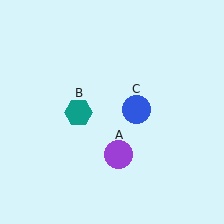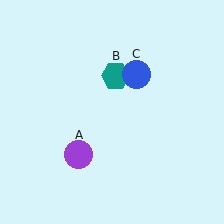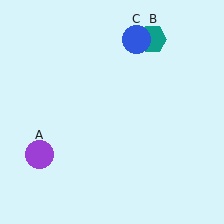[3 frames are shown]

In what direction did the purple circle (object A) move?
The purple circle (object A) moved left.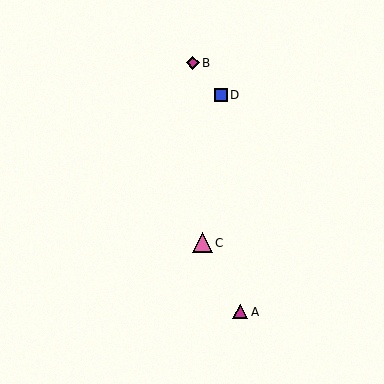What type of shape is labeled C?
Shape C is a pink triangle.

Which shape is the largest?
The pink triangle (labeled C) is the largest.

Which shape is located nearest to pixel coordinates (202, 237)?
The pink triangle (labeled C) at (202, 243) is nearest to that location.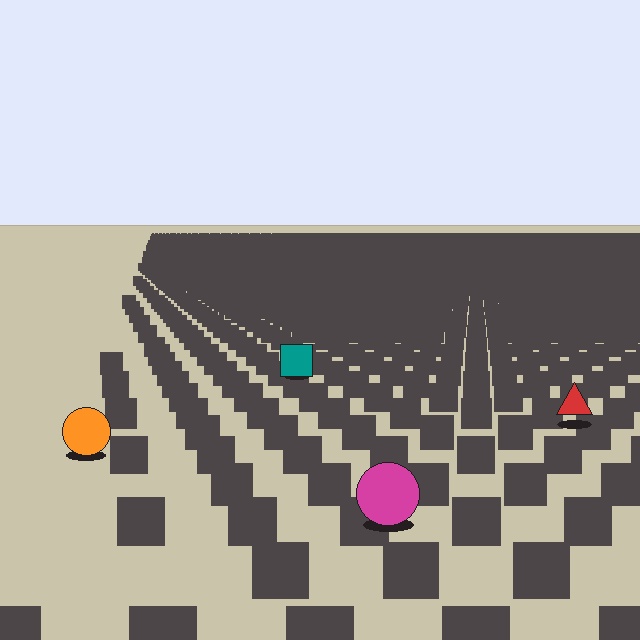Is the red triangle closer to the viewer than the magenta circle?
No. The magenta circle is closer — you can tell from the texture gradient: the ground texture is coarser near it.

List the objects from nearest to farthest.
From nearest to farthest: the magenta circle, the orange circle, the red triangle, the teal square.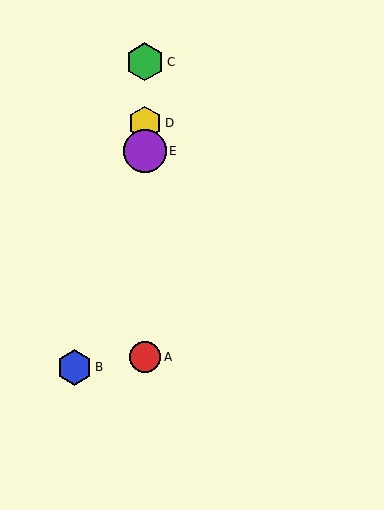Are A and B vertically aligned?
No, A is at x≈145 and B is at x≈74.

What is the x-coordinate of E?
Object E is at x≈145.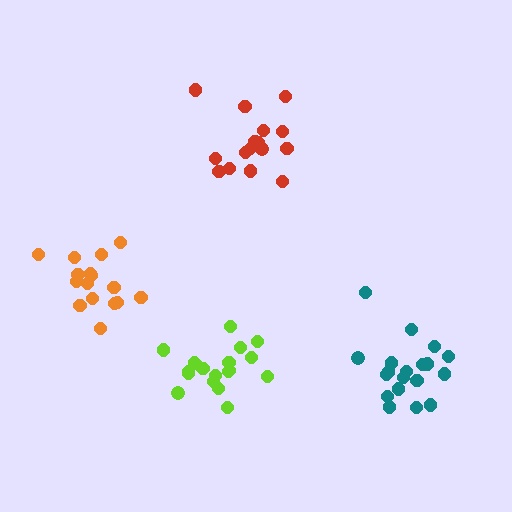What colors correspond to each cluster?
The clusters are colored: lime, orange, red, teal.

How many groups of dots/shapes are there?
There are 4 groups.